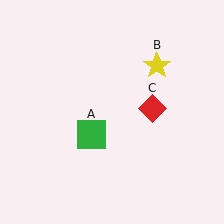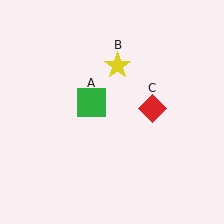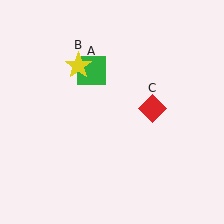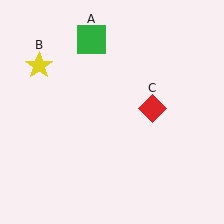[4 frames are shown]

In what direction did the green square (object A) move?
The green square (object A) moved up.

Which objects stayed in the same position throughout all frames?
Red diamond (object C) remained stationary.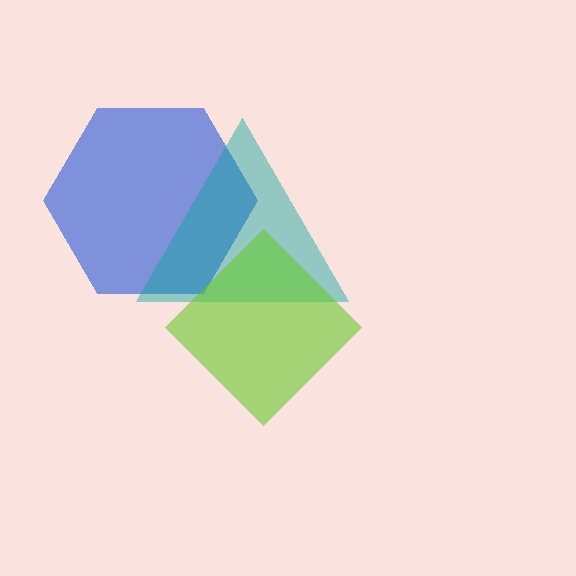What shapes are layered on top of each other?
The layered shapes are: a blue hexagon, a teal triangle, a lime diamond.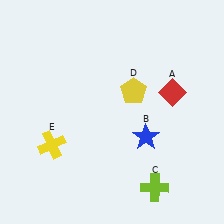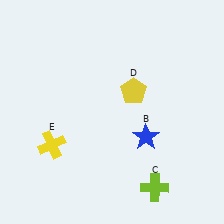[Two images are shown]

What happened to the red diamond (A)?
The red diamond (A) was removed in Image 2. It was in the top-right area of Image 1.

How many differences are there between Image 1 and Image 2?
There is 1 difference between the two images.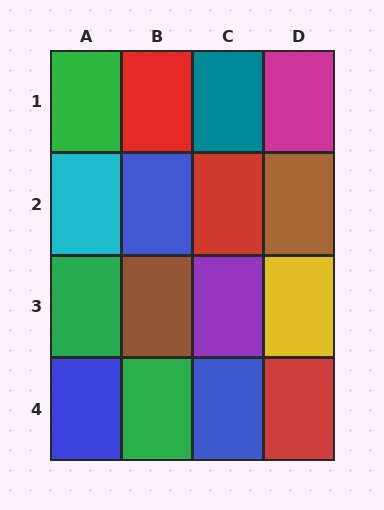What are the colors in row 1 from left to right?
Green, red, teal, magenta.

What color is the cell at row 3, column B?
Brown.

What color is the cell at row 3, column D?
Yellow.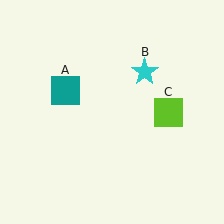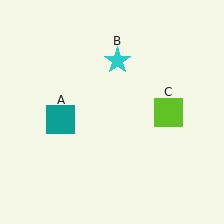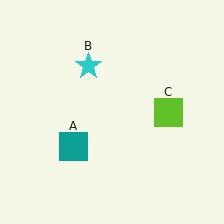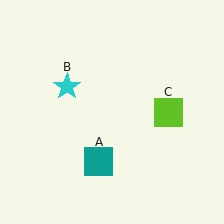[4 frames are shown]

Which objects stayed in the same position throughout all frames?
Lime square (object C) remained stationary.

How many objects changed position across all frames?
2 objects changed position: teal square (object A), cyan star (object B).